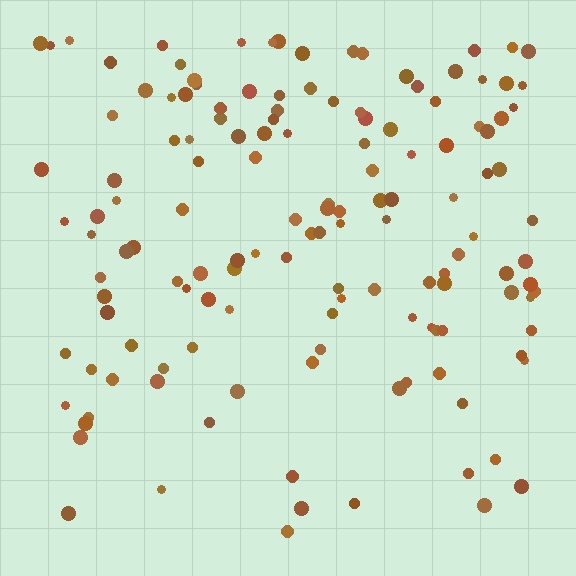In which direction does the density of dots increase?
From bottom to top, with the top side densest.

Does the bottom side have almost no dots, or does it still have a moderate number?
Still a moderate number, just noticeably fewer than the top.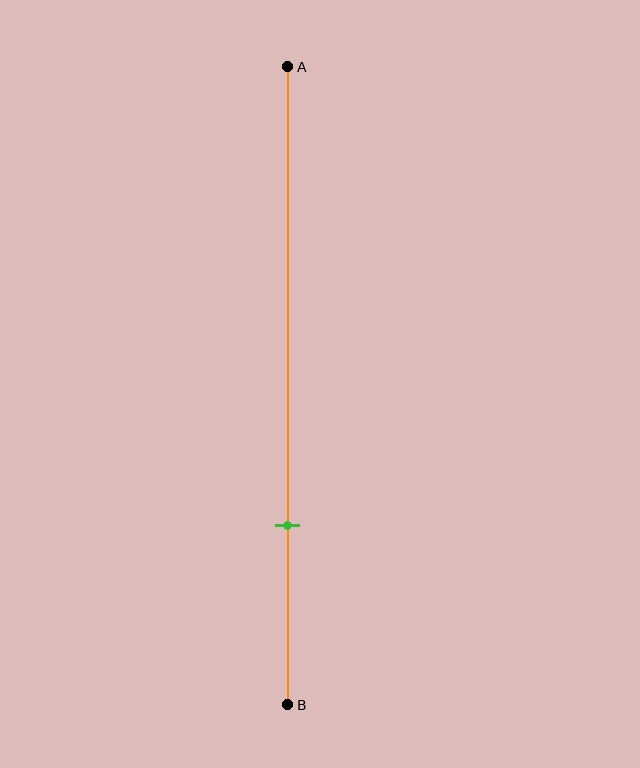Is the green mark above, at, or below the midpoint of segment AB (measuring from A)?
The green mark is below the midpoint of segment AB.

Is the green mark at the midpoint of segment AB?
No, the mark is at about 70% from A, not at the 50% midpoint.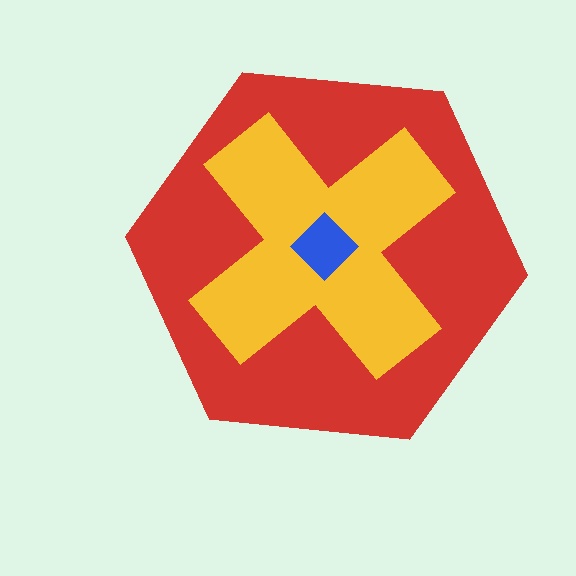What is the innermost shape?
The blue diamond.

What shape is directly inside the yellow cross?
The blue diamond.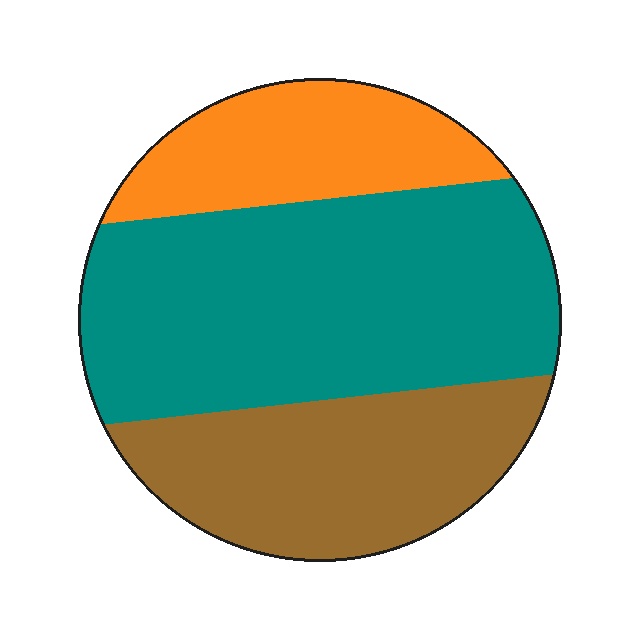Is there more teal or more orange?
Teal.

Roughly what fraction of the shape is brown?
Brown takes up about one third (1/3) of the shape.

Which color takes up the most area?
Teal, at roughly 50%.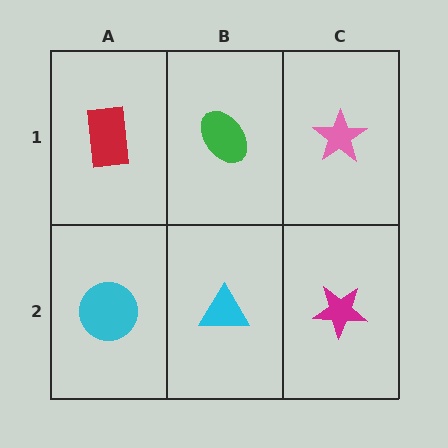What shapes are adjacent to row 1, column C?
A magenta star (row 2, column C), a green ellipse (row 1, column B).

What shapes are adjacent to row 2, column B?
A green ellipse (row 1, column B), a cyan circle (row 2, column A), a magenta star (row 2, column C).